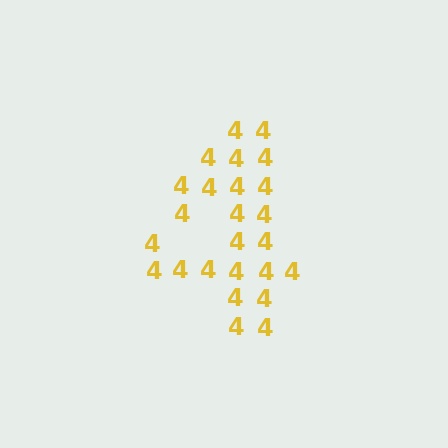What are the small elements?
The small elements are digit 4's.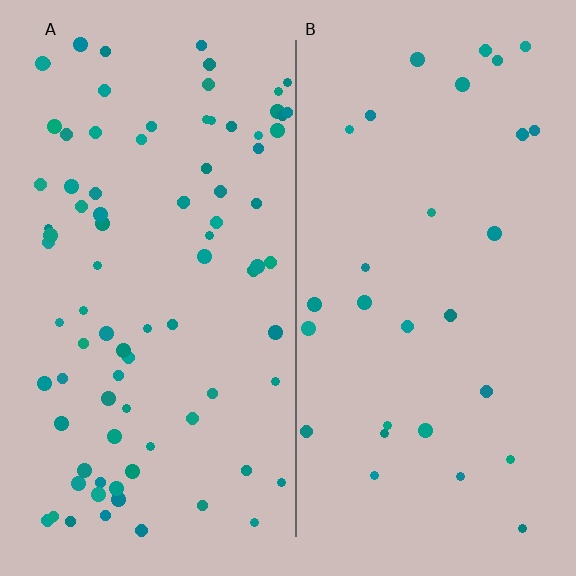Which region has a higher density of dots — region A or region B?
A (the left).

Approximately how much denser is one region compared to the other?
Approximately 2.9× — region A over region B.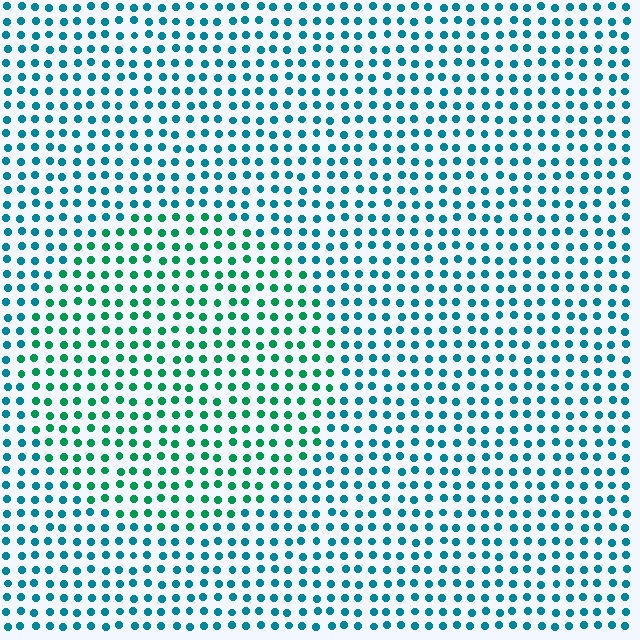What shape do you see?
I see a circle.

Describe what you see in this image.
The image is filled with small teal elements in a uniform arrangement. A circle-shaped region is visible where the elements are tinted to a slightly different hue, forming a subtle color boundary.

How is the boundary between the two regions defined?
The boundary is defined purely by a slight shift in hue (about 37 degrees). Spacing, size, and orientation are identical on both sides.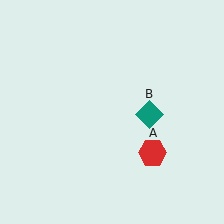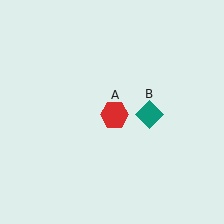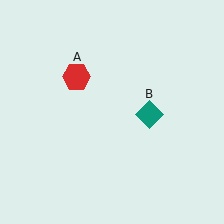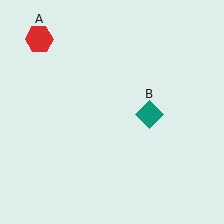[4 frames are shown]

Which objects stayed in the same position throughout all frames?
Teal diamond (object B) remained stationary.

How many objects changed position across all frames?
1 object changed position: red hexagon (object A).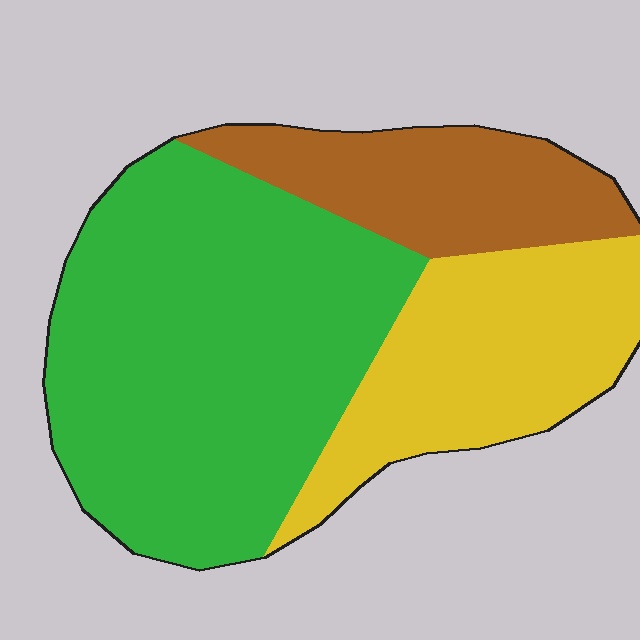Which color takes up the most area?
Green, at roughly 55%.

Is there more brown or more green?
Green.